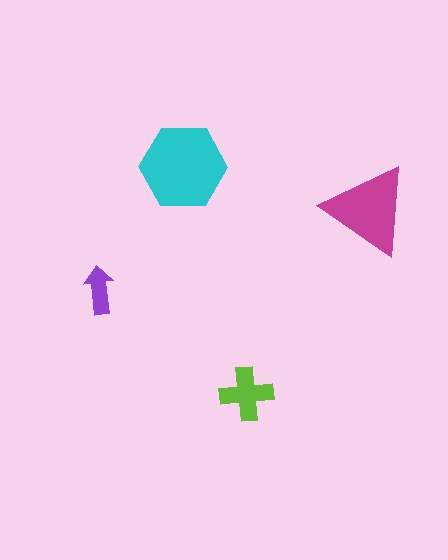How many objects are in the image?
There are 4 objects in the image.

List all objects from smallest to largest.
The purple arrow, the lime cross, the magenta triangle, the cyan hexagon.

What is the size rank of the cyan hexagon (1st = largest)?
1st.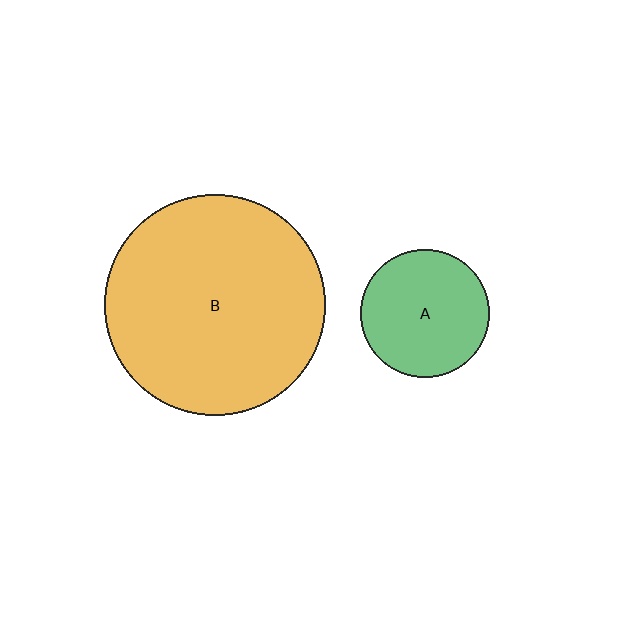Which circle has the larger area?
Circle B (orange).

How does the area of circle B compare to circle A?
Approximately 3.0 times.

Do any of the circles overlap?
No, none of the circles overlap.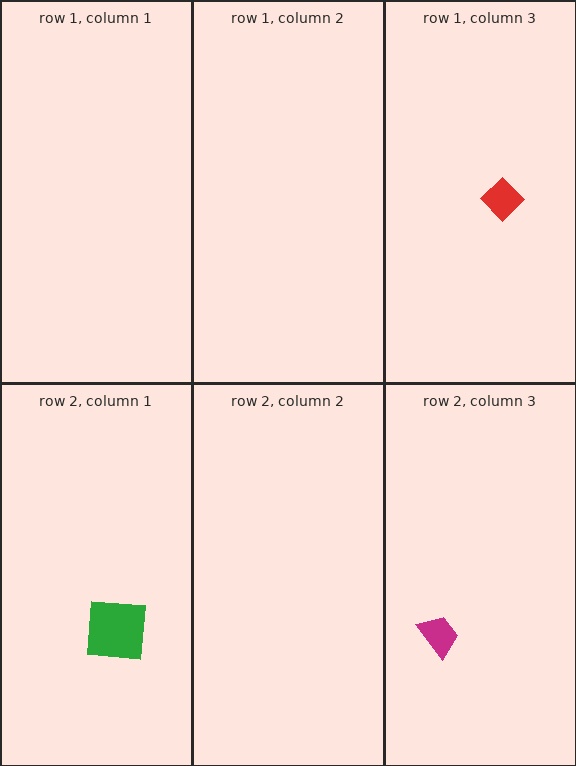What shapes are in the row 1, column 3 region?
The red diamond.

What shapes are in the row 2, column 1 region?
The green square.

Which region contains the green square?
The row 2, column 1 region.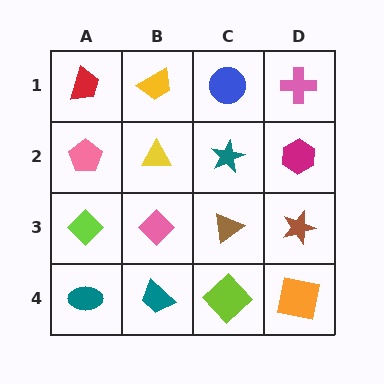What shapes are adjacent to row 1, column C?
A teal star (row 2, column C), a yellow trapezoid (row 1, column B), a pink cross (row 1, column D).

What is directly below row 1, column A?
A pink pentagon.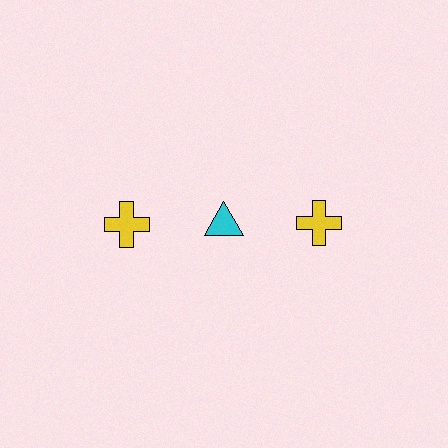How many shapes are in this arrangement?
There are 3 shapes arranged in a grid pattern.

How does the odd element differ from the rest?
It differs in both color (cyan instead of yellow) and shape (triangle instead of cross).